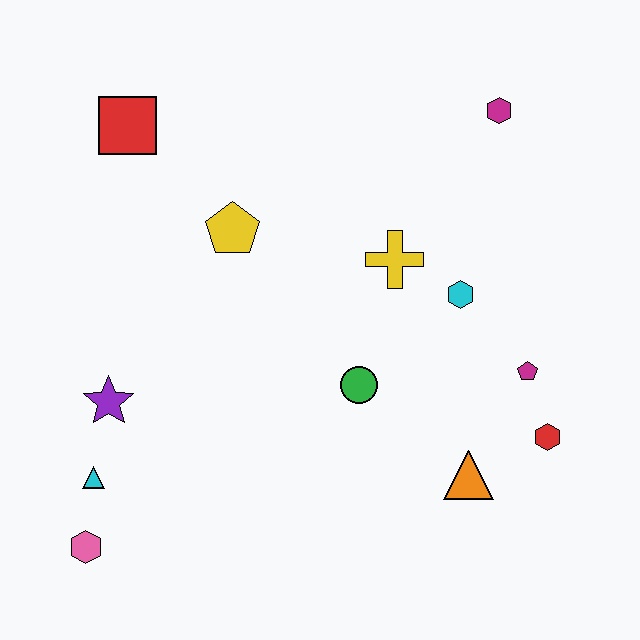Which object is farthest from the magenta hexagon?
The pink hexagon is farthest from the magenta hexagon.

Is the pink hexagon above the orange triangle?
No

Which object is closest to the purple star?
The cyan triangle is closest to the purple star.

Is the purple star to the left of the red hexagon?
Yes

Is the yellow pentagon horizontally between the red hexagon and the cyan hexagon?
No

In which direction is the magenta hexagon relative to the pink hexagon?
The magenta hexagon is above the pink hexagon.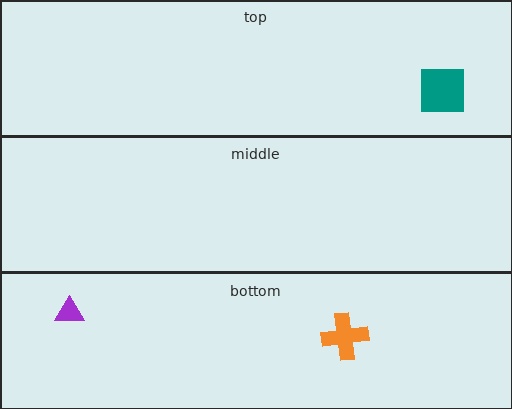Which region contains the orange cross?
The bottom region.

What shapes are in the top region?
The teal square.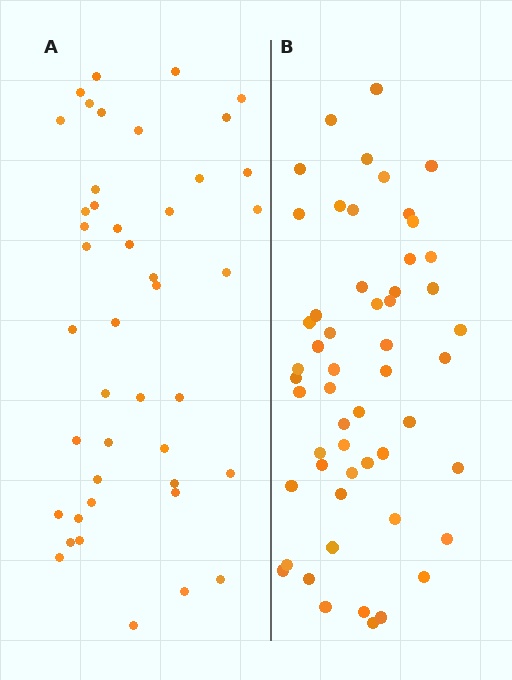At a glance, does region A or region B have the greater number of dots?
Region B (the right region) has more dots.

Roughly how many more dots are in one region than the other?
Region B has roughly 10 or so more dots than region A.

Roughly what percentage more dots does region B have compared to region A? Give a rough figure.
About 25% more.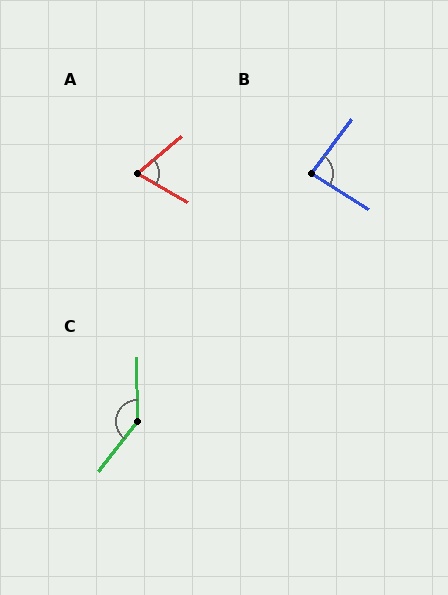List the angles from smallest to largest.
A (69°), B (85°), C (142°).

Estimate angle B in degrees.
Approximately 85 degrees.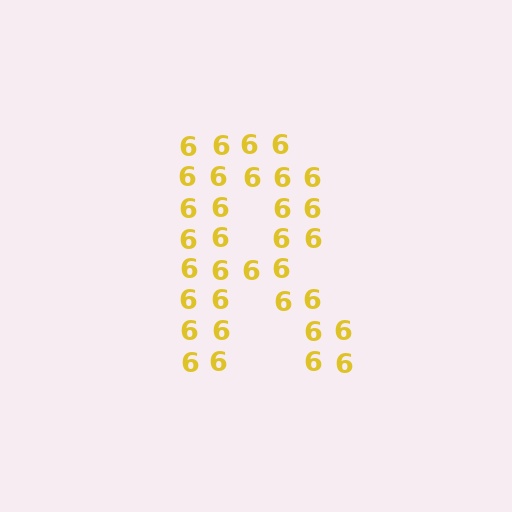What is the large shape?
The large shape is the letter R.